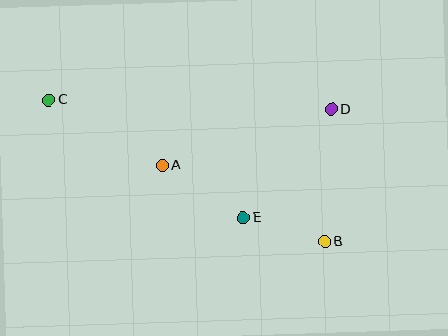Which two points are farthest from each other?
Points B and C are farthest from each other.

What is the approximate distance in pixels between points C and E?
The distance between C and E is approximately 228 pixels.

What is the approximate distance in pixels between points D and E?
The distance between D and E is approximately 140 pixels.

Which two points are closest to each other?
Points B and E are closest to each other.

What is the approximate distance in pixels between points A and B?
The distance between A and B is approximately 180 pixels.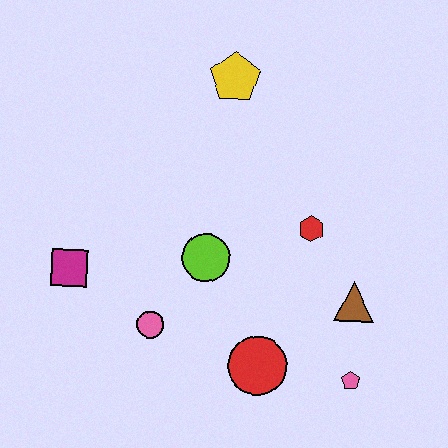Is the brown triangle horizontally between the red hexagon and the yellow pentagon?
No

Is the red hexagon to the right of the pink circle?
Yes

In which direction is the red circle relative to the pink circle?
The red circle is to the right of the pink circle.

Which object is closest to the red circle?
The pink pentagon is closest to the red circle.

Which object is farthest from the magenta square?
The pink pentagon is farthest from the magenta square.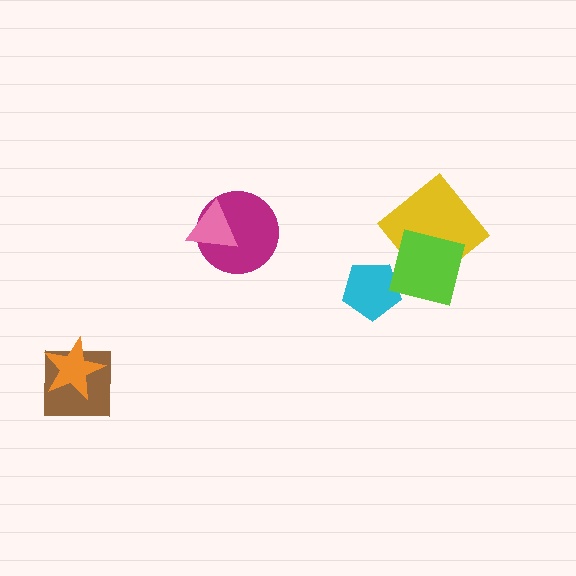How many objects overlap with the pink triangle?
1 object overlaps with the pink triangle.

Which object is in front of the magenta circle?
The pink triangle is in front of the magenta circle.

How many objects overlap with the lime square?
2 objects overlap with the lime square.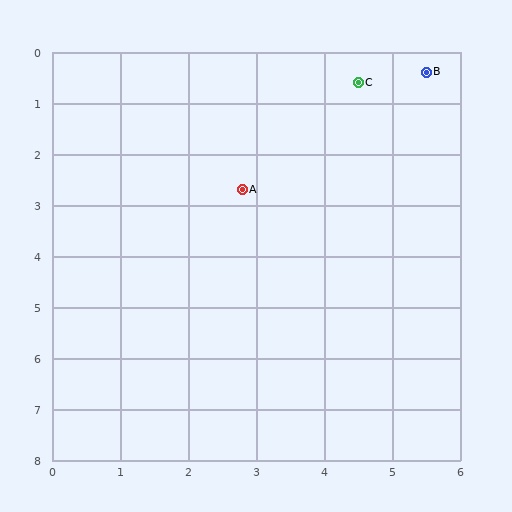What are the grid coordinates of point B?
Point B is at approximately (5.5, 0.4).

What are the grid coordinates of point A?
Point A is at approximately (2.8, 2.7).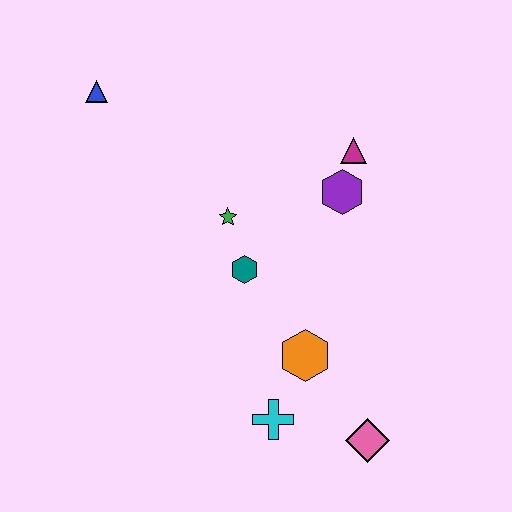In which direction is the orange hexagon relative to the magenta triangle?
The orange hexagon is below the magenta triangle.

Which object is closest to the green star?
The teal hexagon is closest to the green star.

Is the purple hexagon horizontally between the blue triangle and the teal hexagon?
No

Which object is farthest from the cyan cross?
The blue triangle is farthest from the cyan cross.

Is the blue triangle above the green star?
Yes